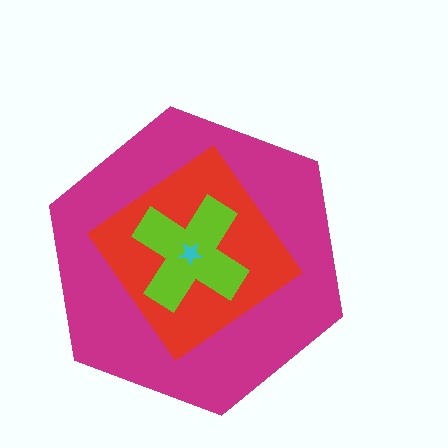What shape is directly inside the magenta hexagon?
The red diamond.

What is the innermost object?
The cyan star.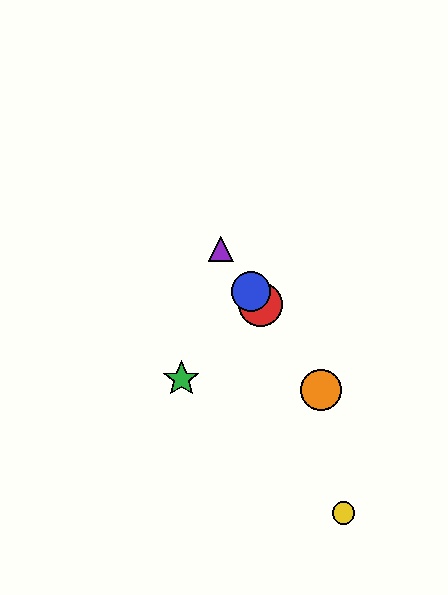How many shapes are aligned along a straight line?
4 shapes (the red circle, the blue circle, the purple triangle, the orange circle) are aligned along a straight line.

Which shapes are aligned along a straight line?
The red circle, the blue circle, the purple triangle, the orange circle are aligned along a straight line.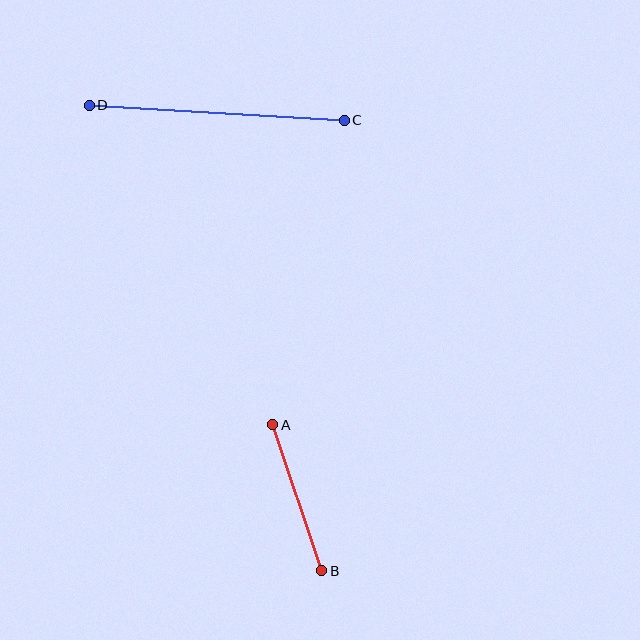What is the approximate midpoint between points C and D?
The midpoint is at approximately (217, 113) pixels.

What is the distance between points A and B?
The distance is approximately 154 pixels.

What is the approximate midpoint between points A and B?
The midpoint is at approximately (297, 498) pixels.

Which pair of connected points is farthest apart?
Points C and D are farthest apart.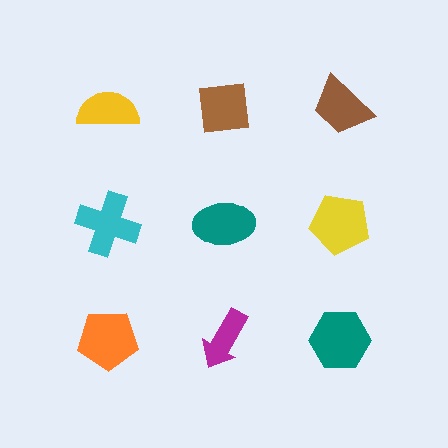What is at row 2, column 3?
A yellow pentagon.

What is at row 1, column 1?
A yellow semicircle.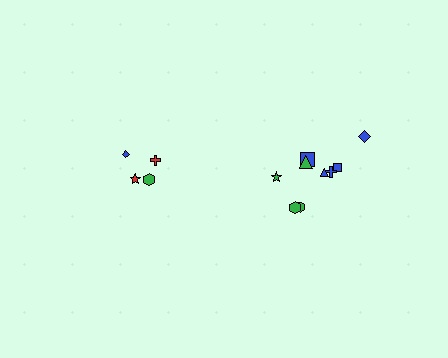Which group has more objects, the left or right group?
The right group.